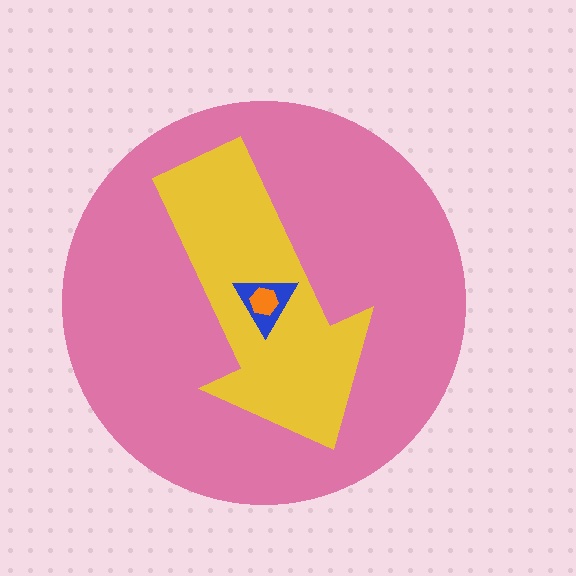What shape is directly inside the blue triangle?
The orange hexagon.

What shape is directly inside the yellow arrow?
The blue triangle.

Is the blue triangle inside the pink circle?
Yes.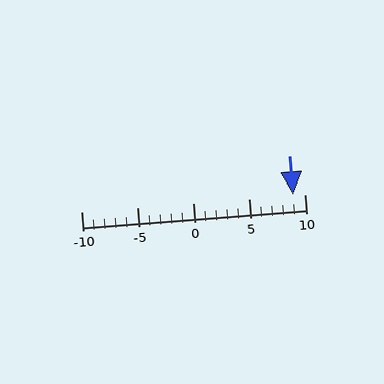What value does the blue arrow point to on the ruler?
The blue arrow points to approximately 9.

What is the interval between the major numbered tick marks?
The major tick marks are spaced 5 units apart.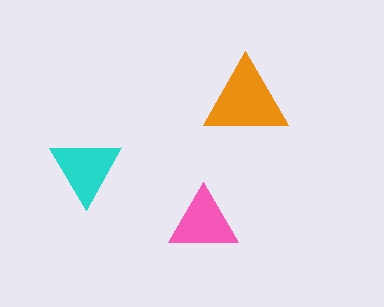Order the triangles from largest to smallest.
the orange one, the cyan one, the pink one.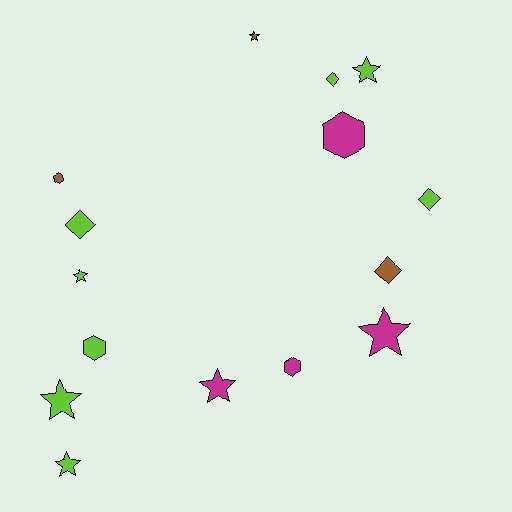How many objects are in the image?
There are 15 objects.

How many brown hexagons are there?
There is 1 brown hexagon.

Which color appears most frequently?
Lime, with 8 objects.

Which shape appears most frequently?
Star, with 7 objects.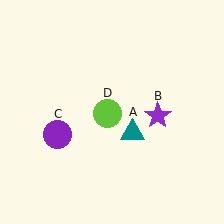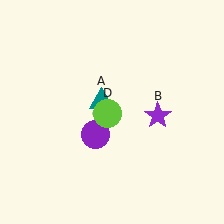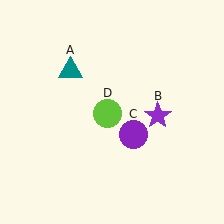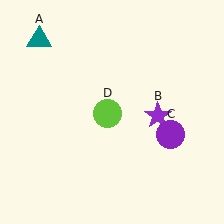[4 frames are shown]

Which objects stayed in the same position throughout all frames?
Purple star (object B) and lime circle (object D) remained stationary.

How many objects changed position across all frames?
2 objects changed position: teal triangle (object A), purple circle (object C).